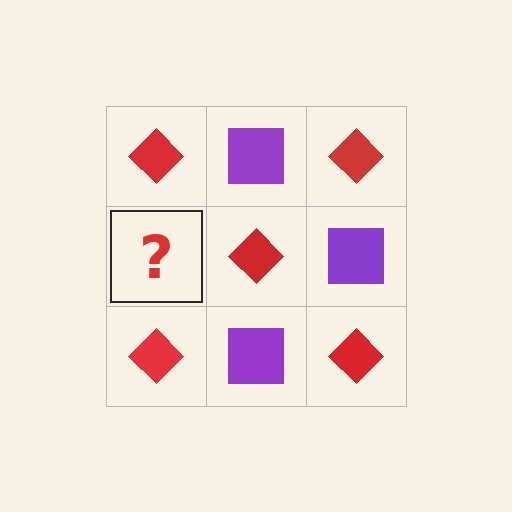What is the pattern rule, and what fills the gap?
The rule is that it alternates red diamond and purple square in a checkerboard pattern. The gap should be filled with a purple square.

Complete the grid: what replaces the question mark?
The question mark should be replaced with a purple square.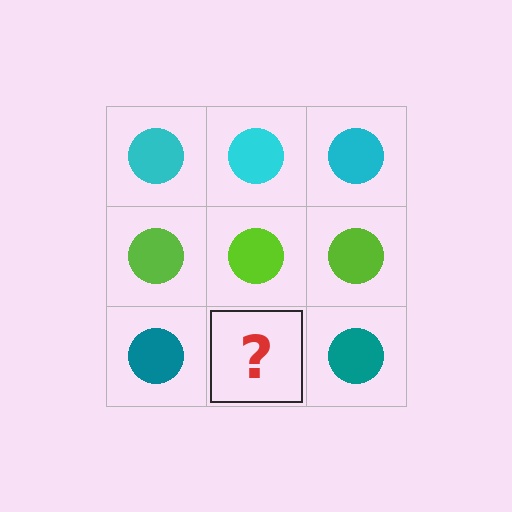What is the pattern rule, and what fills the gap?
The rule is that each row has a consistent color. The gap should be filled with a teal circle.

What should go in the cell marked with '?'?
The missing cell should contain a teal circle.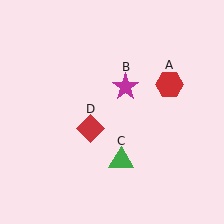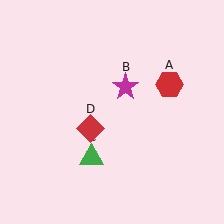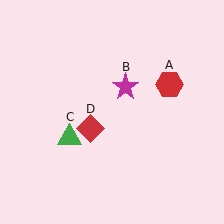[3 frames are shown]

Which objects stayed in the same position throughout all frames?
Red hexagon (object A) and magenta star (object B) and red diamond (object D) remained stationary.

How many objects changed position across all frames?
1 object changed position: green triangle (object C).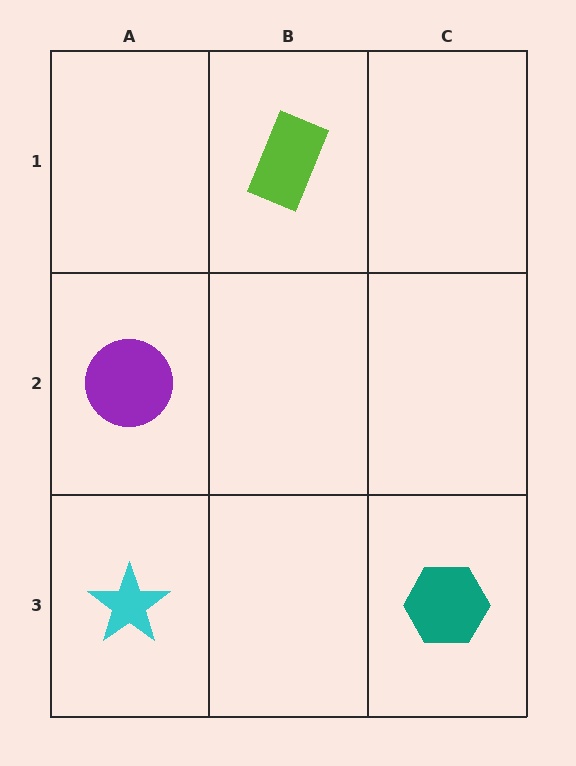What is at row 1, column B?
A lime rectangle.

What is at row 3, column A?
A cyan star.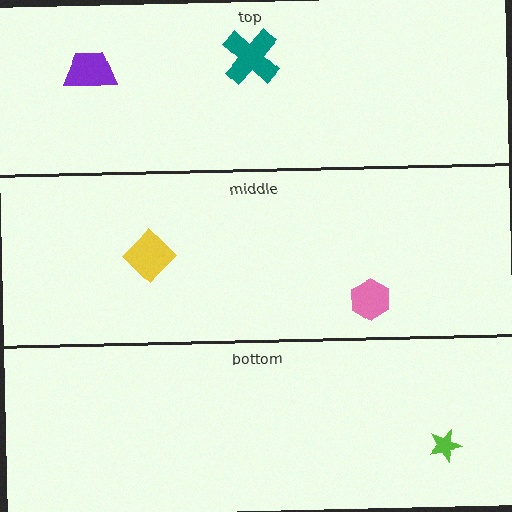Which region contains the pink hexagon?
The middle region.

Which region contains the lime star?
The bottom region.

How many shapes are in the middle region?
2.